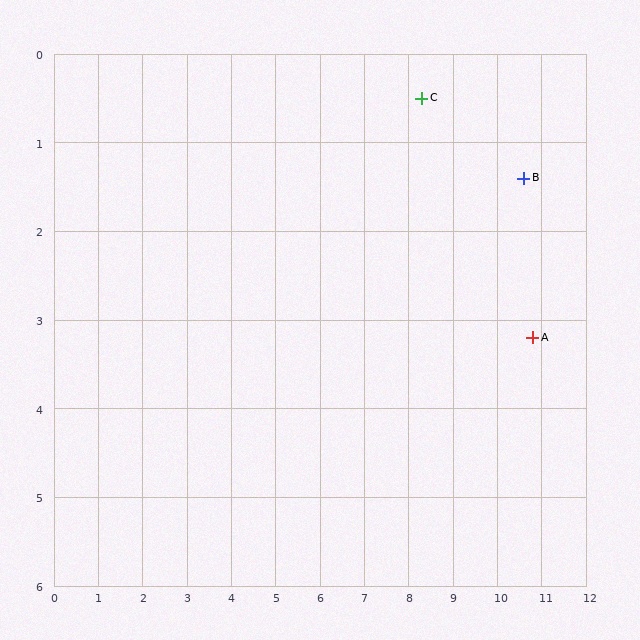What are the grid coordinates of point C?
Point C is at approximately (8.3, 0.5).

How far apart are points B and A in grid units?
Points B and A are about 1.8 grid units apart.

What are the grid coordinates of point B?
Point B is at approximately (10.6, 1.4).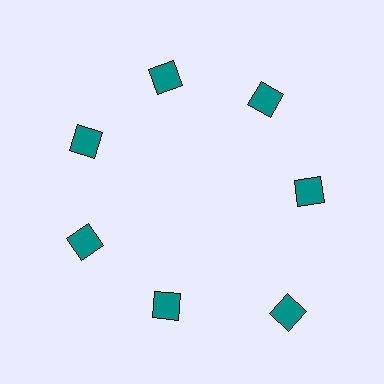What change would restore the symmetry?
The symmetry would be restored by moving it inward, back onto the ring so that all 7 squares sit at equal angles and equal distance from the center.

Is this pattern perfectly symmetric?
No. The 7 teal squares are arranged in a ring, but one element near the 5 o'clock position is pushed outward from the center, breaking the 7-fold rotational symmetry.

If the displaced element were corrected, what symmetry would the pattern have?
It would have 7-fold rotational symmetry — the pattern would map onto itself every 51 degrees.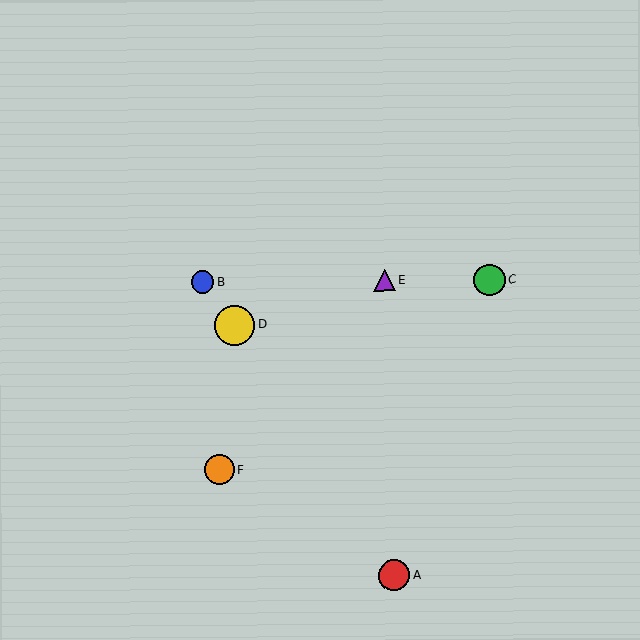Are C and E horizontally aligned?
Yes, both are at y≈280.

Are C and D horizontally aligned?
No, C is at y≈280 and D is at y≈325.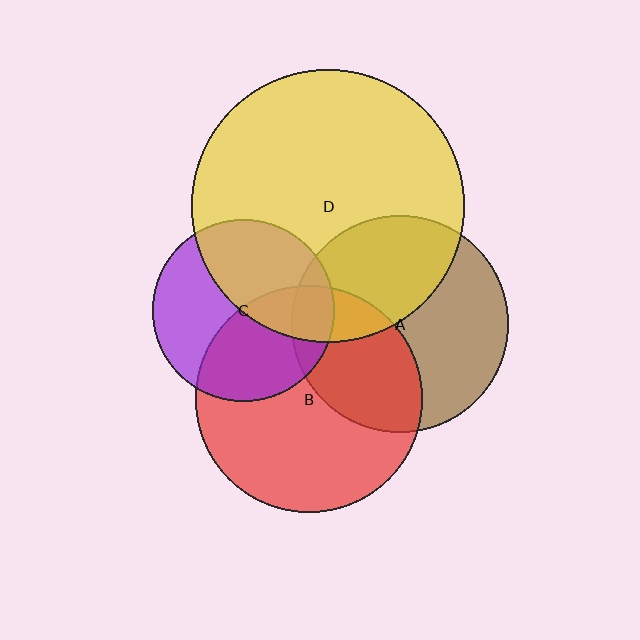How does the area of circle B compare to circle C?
Approximately 1.6 times.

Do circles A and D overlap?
Yes.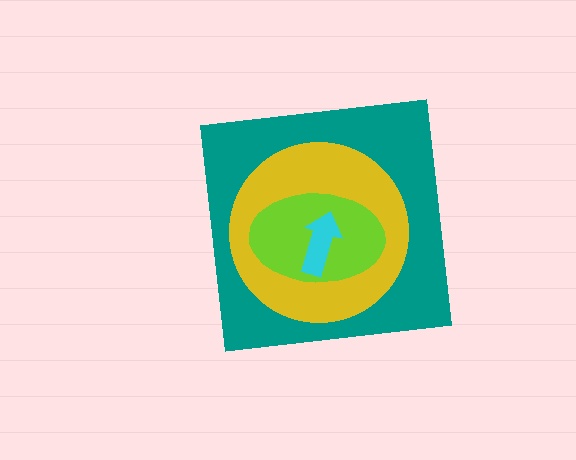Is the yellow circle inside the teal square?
Yes.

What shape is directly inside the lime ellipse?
The cyan arrow.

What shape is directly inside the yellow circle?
The lime ellipse.